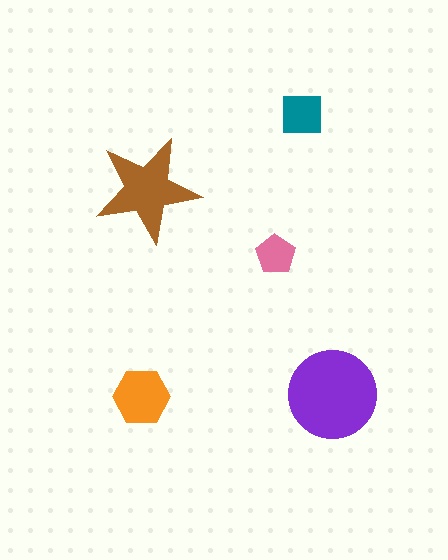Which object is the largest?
The purple circle.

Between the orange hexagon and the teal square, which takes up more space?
The orange hexagon.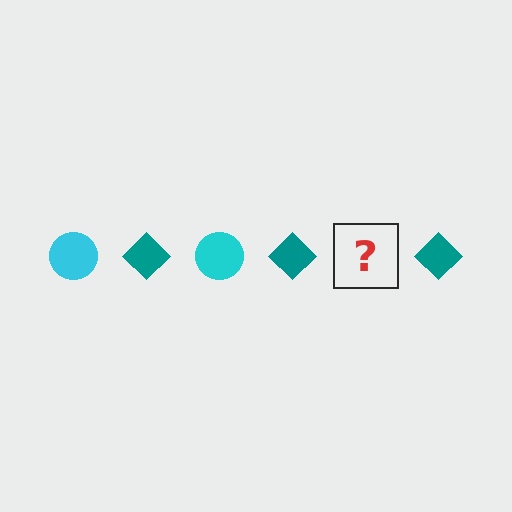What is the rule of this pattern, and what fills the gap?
The rule is that the pattern alternates between cyan circle and teal diamond. The gap should be filled with a cyan circle.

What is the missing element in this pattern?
The missing element is a cyan circle.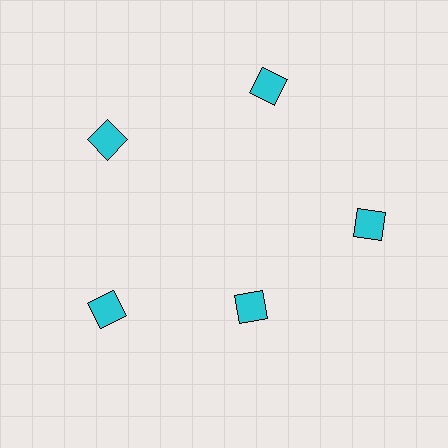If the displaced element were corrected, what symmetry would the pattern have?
It would have 5-fold rotational symmetry — the pattern would map onto itself every 72 degrees.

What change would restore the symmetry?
The symmetry would be restored by moving it outward, back onto the ring so that all 5 diamonds sit at equal angles and equal distance from the center.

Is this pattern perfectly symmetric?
No. The 5 cyan diamonds are arranged in a ring, but one element near the 5 o'clock position is pulled inward toward the center, breaking the 5-fold rotational symmetry.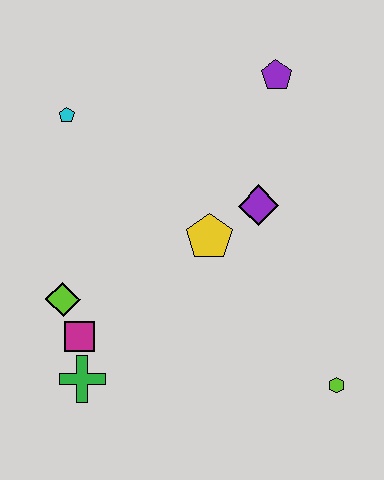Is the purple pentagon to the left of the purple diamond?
No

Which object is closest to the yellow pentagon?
The purple diamond is closest to the yellow pentagon.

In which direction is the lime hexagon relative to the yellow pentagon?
The lime hexagon is below the yellow pentagon.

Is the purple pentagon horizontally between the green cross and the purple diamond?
No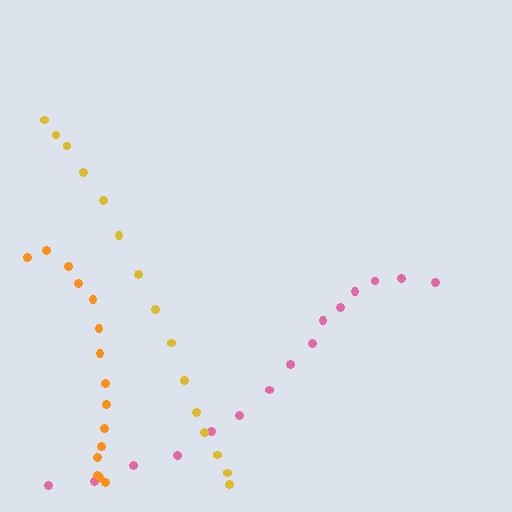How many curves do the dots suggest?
There are 3 distinct paths.